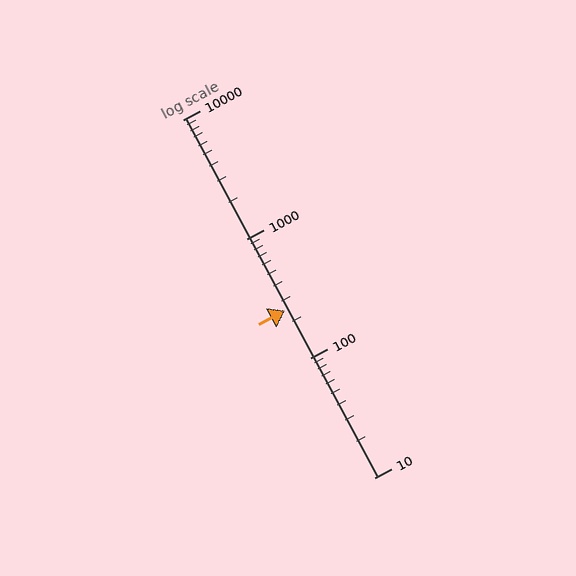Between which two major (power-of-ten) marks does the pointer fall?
The pointer is between 100 and 1000.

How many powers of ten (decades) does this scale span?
The scale spans 3 decades, from 10 to 10000.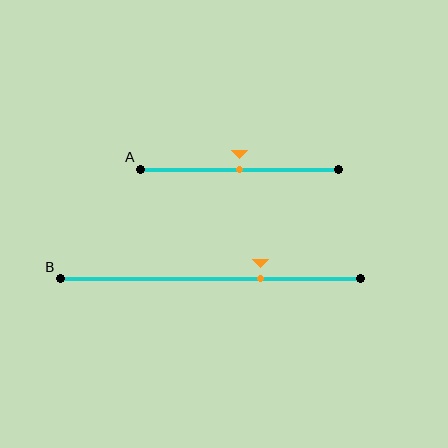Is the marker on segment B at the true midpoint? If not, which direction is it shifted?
No, the marker on segment B is shifted to the right by about 17% of the segment length.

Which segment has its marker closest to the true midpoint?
Segment A has its marker closest to the true midpoint.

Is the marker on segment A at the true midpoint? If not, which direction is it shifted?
Yes, the marker on segment A is at the true midpoint.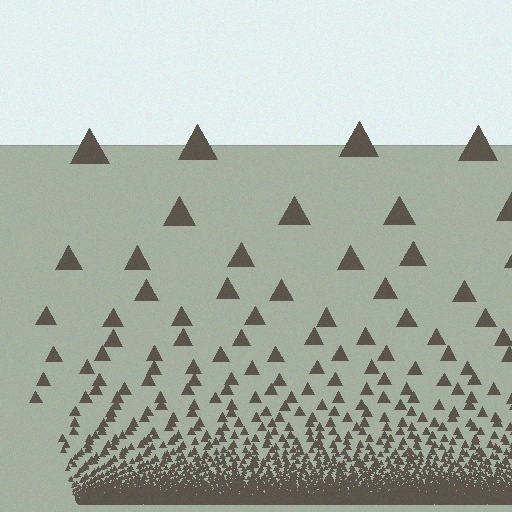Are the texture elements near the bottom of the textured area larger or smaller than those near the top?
Smaller. The gradient is inverted — elements near the bottom are smaller and denser.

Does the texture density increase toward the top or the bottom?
Density increases toward the bottom.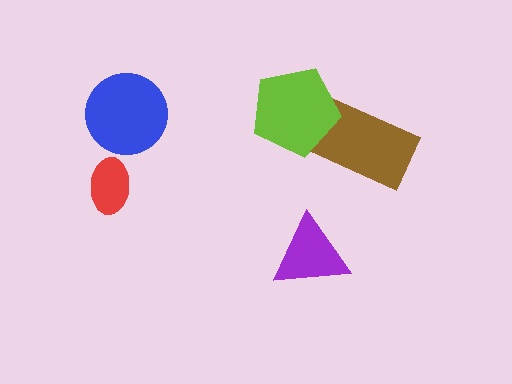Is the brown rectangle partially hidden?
Yes, it is partially covered by another shape.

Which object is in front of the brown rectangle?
The lime pentagon is in front of the brown rectangle.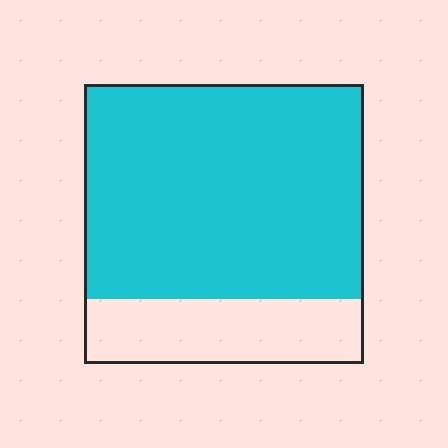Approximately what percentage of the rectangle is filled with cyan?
Approximately 75%.